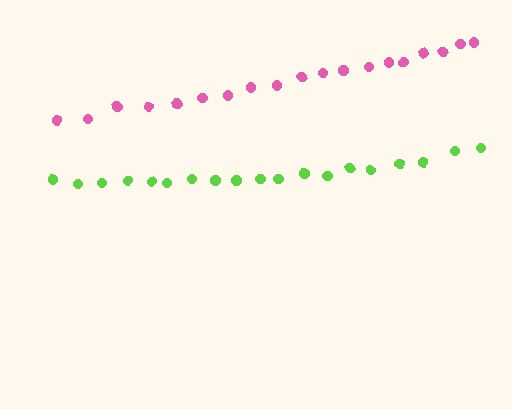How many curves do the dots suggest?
There are 2 distinct paths.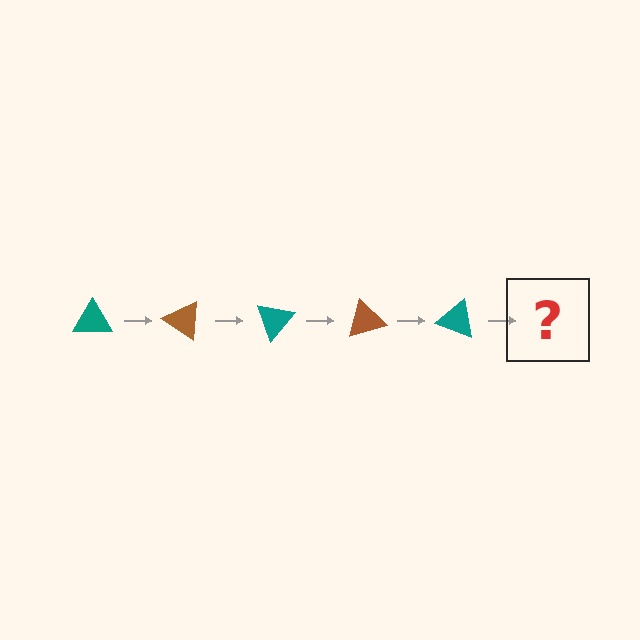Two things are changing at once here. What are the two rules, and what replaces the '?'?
The two rules are that it rotates 35 degrees each step and the color cycles through teal and brown. The '?' should be a brown triangle, rotated 175 degrees from the start.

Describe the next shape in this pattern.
It should be a brown triangle, rotated 175 degrees from the start.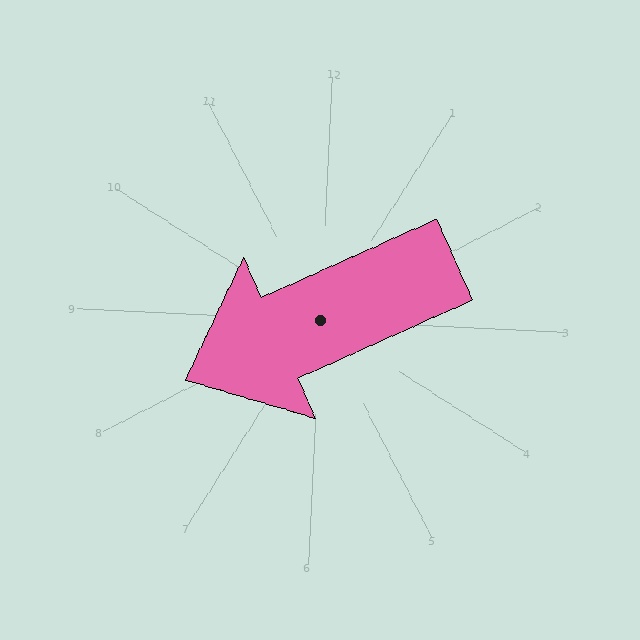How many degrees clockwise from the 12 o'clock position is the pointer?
Approximately 243 degrees.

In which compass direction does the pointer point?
Southwest.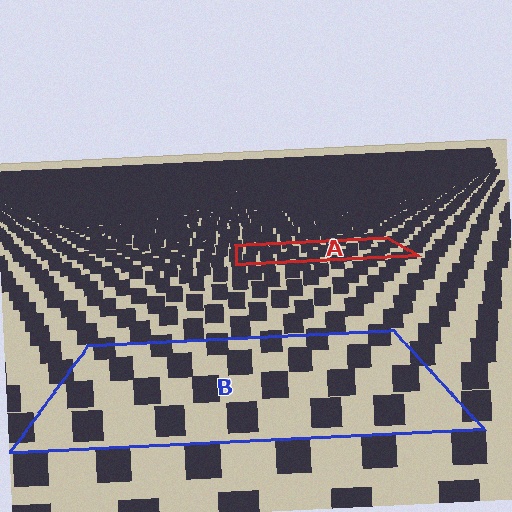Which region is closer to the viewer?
Region B is closer. The texture elements there are larger and more spread out.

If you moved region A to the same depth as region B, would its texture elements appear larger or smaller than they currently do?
They would appear larger. At a closer depth, the same texture elements are projected at a bigger on-screen size.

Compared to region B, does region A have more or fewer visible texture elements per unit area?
Region A has more texture elements per unit area — they are packed more densely because it is farther away.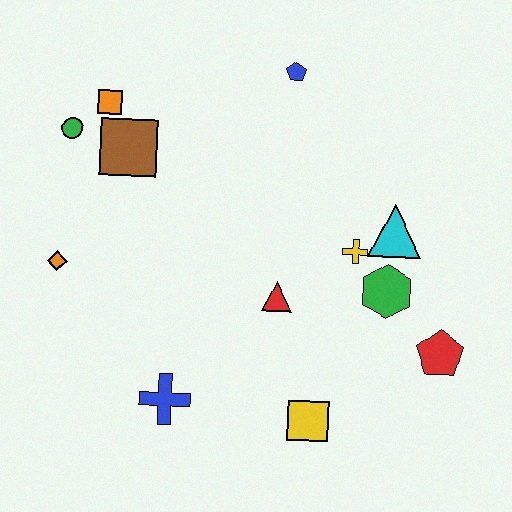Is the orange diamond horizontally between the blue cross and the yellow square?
No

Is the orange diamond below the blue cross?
No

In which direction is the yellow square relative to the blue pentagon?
The yellow square is below the blue pentagon.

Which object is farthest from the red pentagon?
The green circle is farthest from the red pentagon.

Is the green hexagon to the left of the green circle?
No